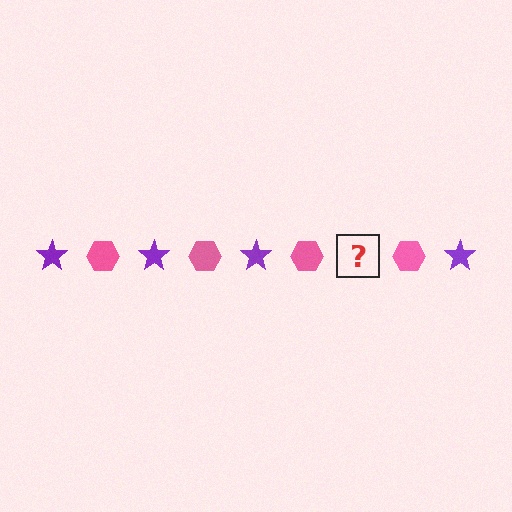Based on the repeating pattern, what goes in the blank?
The blank should be a purple star.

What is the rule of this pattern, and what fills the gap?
The rule is that the pattern alternates between purple star and pink hexagon. The gap should be filled with a purple star.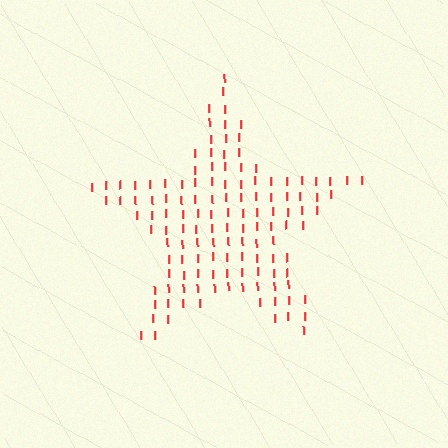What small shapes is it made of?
It is made of small letter I's.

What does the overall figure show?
The overall figure shows a star.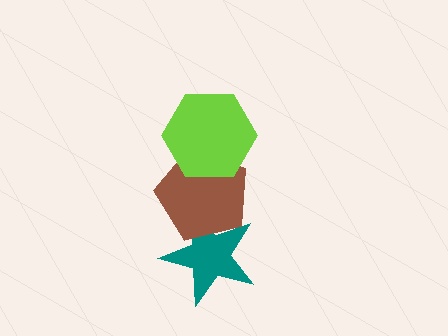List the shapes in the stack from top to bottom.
From top to bottom: the lime hexagon, the brown pentagon, the teal star.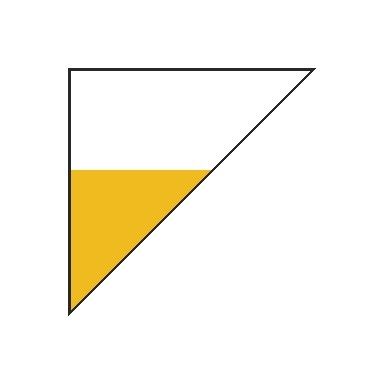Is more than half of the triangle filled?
No.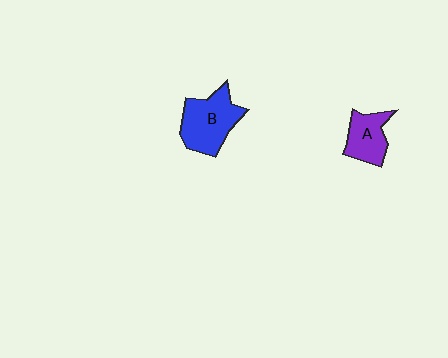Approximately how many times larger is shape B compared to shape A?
Approximately 1.5 times.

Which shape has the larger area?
Shape B (blue).